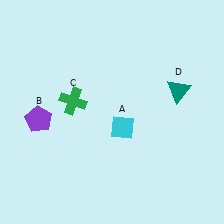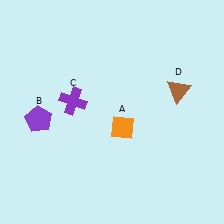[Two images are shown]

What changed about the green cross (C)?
In Image 1, C is green. In Image 2, it changed to purple.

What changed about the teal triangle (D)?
In Image 1, D is teal. In Image 2, it changed to brown.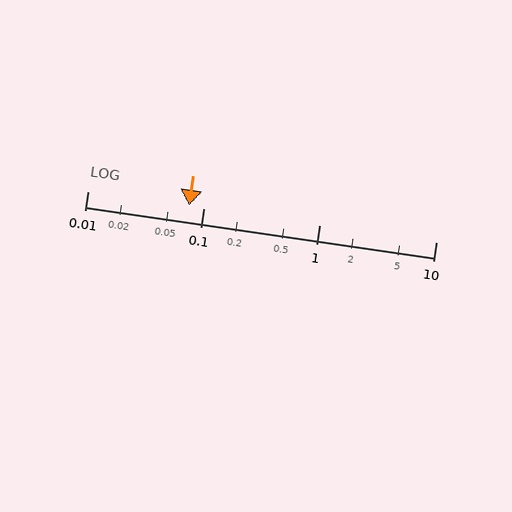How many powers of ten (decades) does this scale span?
The scale spans 3 decades, from 0.01 to 10.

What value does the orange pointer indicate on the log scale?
The pointer indicates approximately 0.075.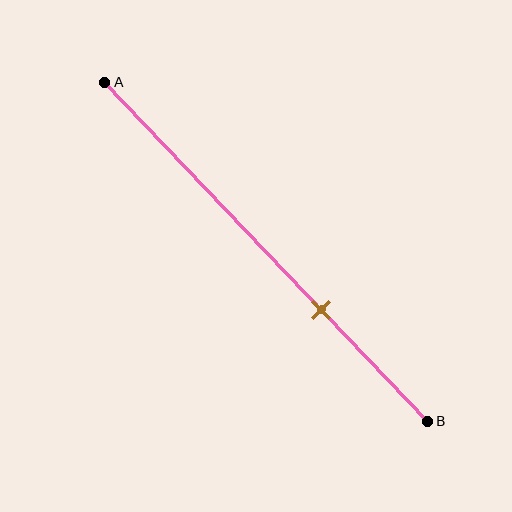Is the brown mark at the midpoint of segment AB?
No, the mark is at about 65% from A, not at the 50% midpoint.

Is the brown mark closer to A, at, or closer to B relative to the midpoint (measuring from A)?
The brown mark is closer to point B than the midpoint of segment AB.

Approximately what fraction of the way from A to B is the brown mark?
The brown mark is approximately 65% of the way from A to B.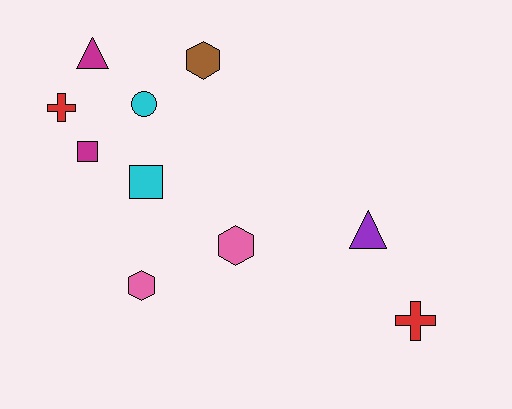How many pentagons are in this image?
There are no pentagons.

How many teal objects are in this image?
There are no teal objects.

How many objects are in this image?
There are 10 objects.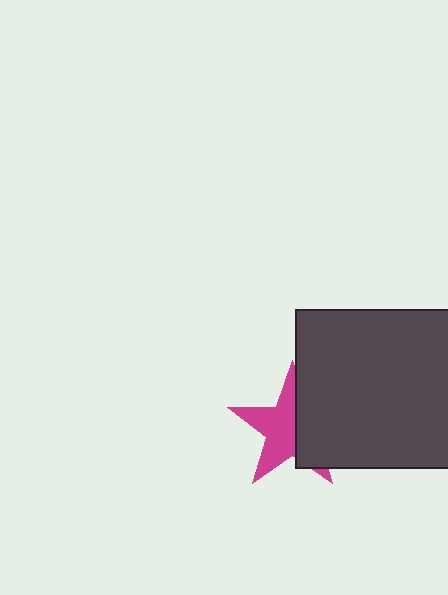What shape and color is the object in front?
The object in front is a dark gray square.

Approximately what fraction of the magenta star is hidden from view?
Roughly 43% of the magenta star is hidden behind the dark gray square.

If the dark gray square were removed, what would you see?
You would see the complete magenta star.